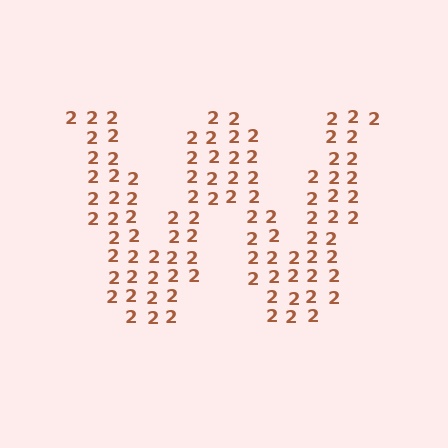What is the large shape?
The large shape is the letter W.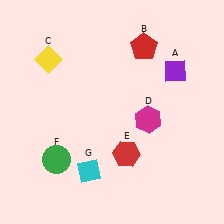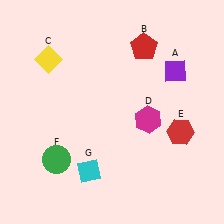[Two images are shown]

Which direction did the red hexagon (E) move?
The red hexagon (E) moved right.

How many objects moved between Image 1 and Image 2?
1 object moved between the two images.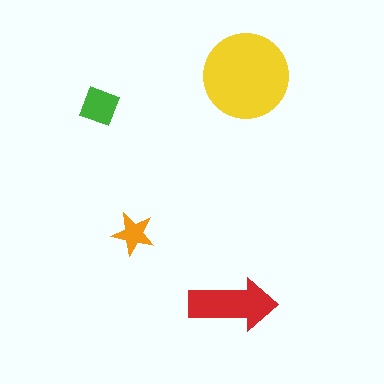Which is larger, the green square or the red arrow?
The red arrow.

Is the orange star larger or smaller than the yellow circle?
Smaller.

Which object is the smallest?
The orange star.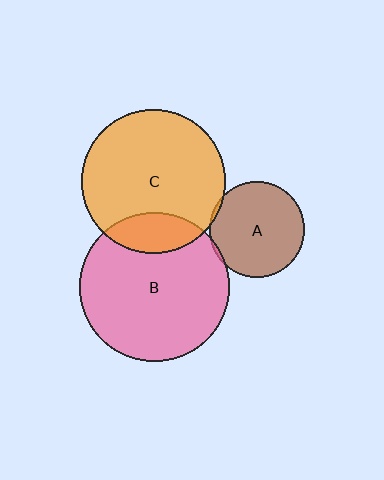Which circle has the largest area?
Circle B (pink).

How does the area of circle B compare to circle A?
Approximately 2.5 times.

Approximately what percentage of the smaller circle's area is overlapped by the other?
Approximately 5%.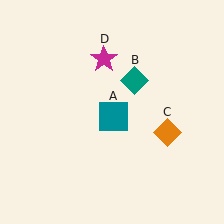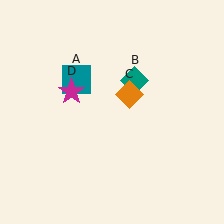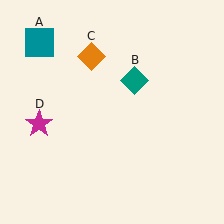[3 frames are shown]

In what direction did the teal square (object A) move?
The teal square (object A) moved up and to the left.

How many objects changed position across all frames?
3 objects changed position: teal square (object A), orange diamond (object C), magenta star (object D).